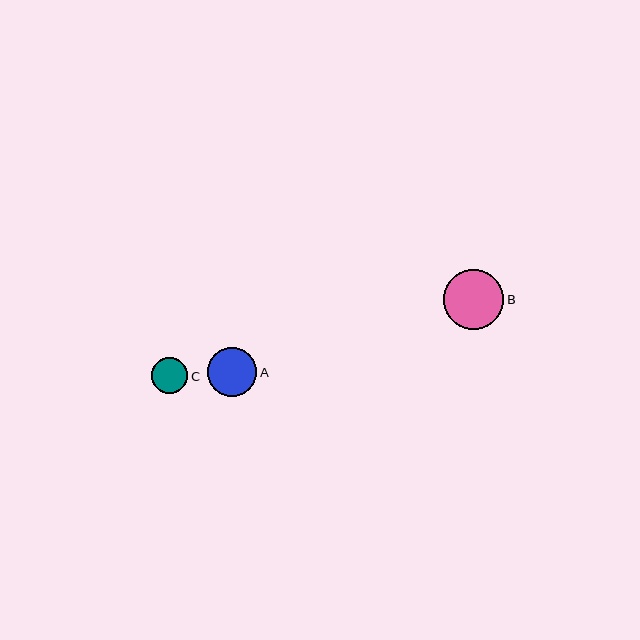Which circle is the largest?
Circle B is the largest with a size of approximately 60 pixels.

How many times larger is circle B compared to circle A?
Circle B is approximately 1.2 times the size of circle A.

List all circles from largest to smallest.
From largest to smallest: B, A, C.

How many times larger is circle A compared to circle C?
Circle A is approximately 1.3 times the size of circle C.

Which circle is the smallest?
Circle C is the smallest with a size of approximately 37 pixels.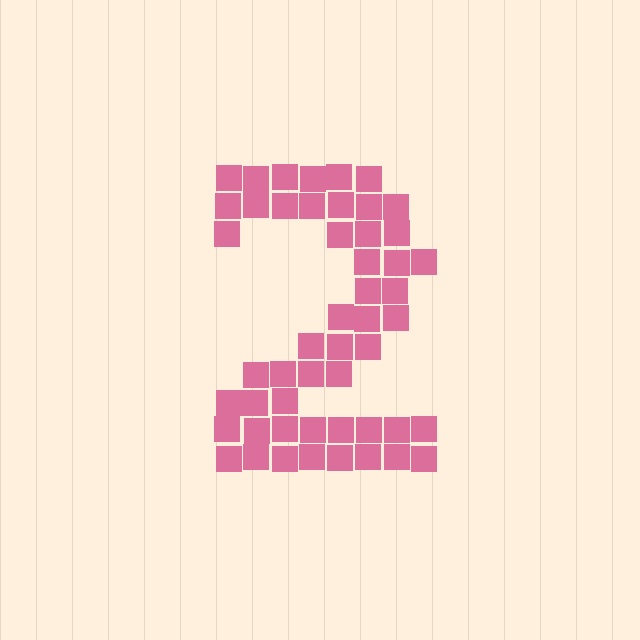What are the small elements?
The small elements are squares.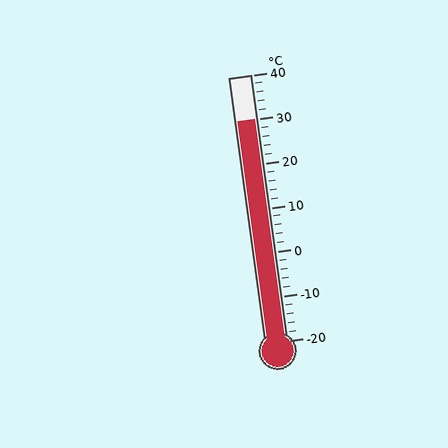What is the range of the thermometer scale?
The thermometer scale ranges from -20°C to 40°C.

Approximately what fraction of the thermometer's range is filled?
The thermometer is filled to approximately 85% of its range.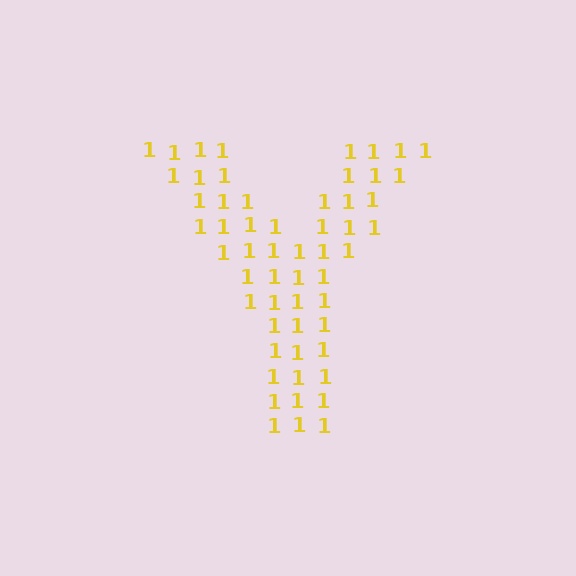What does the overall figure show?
The overall figure shows the letter Y.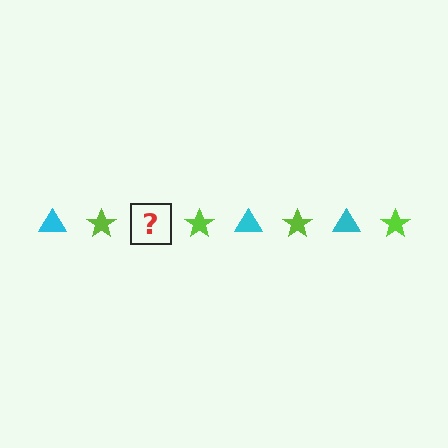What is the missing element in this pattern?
The missing element is a cyan triangle.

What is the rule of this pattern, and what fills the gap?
The rule is that the pattern alternates between cyan triangle and lime star. The gap should be filled with a cyan triangle.